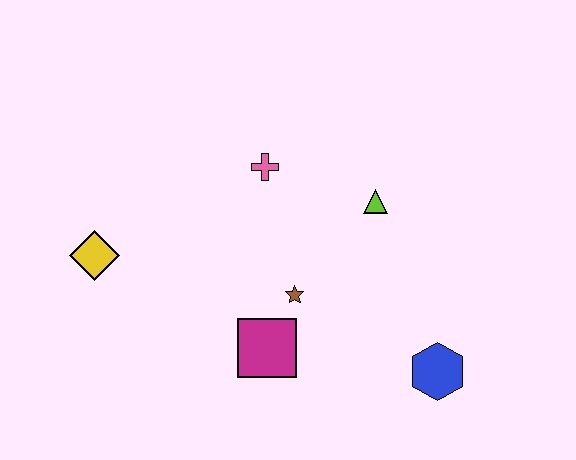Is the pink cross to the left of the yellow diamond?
No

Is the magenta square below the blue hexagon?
No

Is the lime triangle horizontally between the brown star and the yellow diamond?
No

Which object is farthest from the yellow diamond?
The blue hexagon is farthest from the yellow diamond.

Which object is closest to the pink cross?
The lime triangle is closest to the pink cross.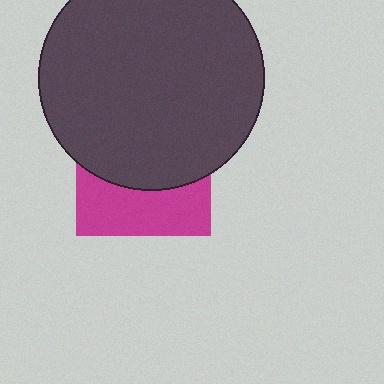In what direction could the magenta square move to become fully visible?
The magenta square could move down. That would shift it out from behind the dark gray circle entirely.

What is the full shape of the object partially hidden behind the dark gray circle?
The partially hidden object is a magenta square.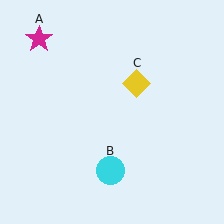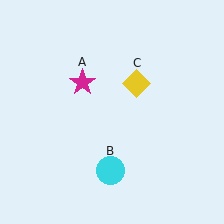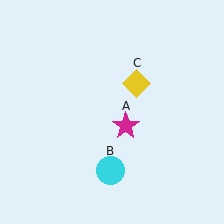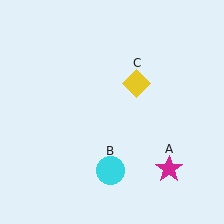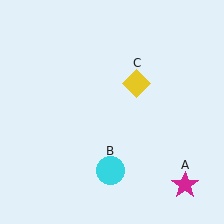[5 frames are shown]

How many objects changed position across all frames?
1 object changed position: magenta star (object A).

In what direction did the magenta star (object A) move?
The magenta star (object A) moved down and to the right.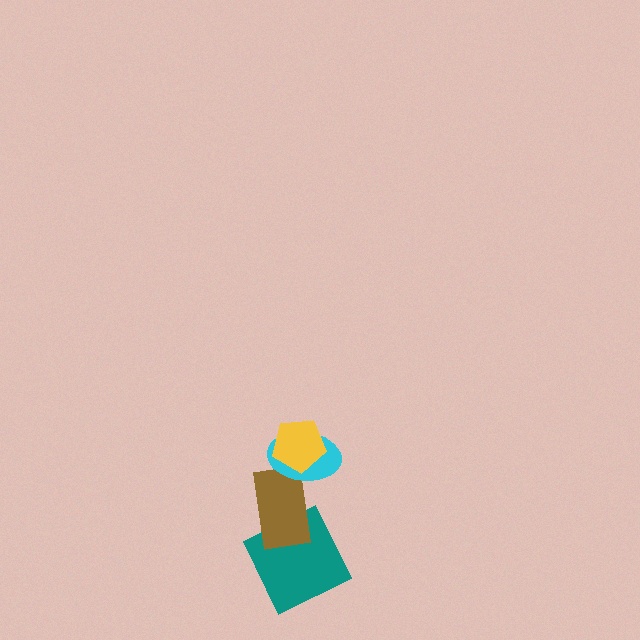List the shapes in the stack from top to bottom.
From top to bottom: the yellow pentagon, the cyan ellipse, the brown rectangle, the teal square.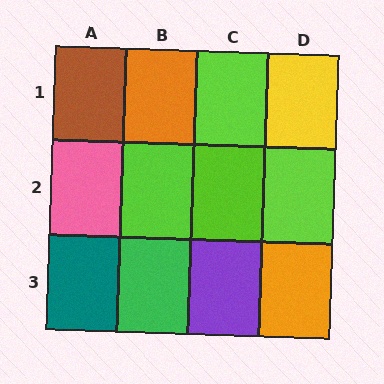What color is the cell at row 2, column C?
Lime.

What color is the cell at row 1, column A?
Brown.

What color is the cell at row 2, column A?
Pink.